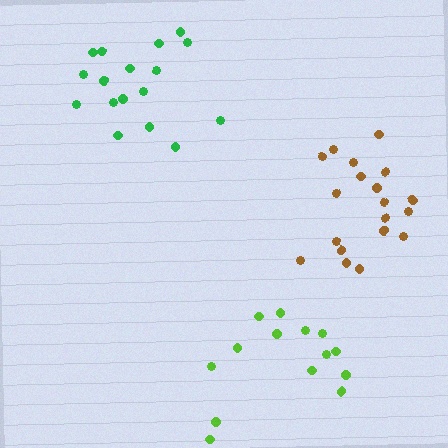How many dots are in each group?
Group 1: 17 dots, Group 2: 14 dots, Group 3: 19 dots (50 total).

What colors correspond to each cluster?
The clusters are colored: green, lime, brown.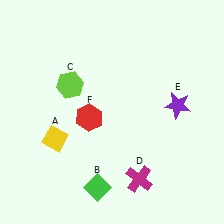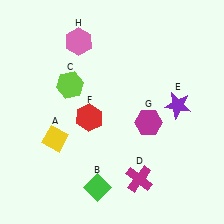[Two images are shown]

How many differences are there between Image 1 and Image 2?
There are 2 differences between the two images.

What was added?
A magenta hexagon (G), a pink hexagon (H) were added in Image 2.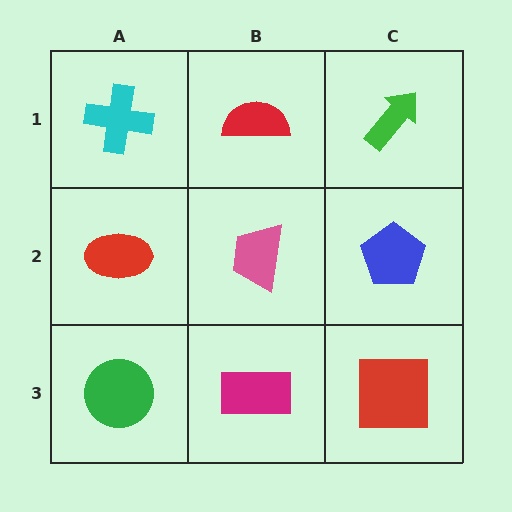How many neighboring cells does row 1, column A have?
2.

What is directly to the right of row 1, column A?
A red semicircle.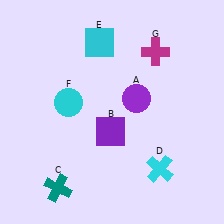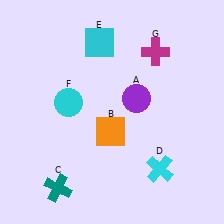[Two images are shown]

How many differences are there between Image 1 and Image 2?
There is 1 difference between the two images.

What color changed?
The square (B) changed from purple in Image 1 to orange in Image 2.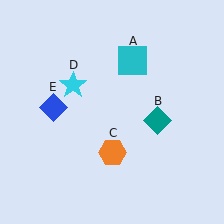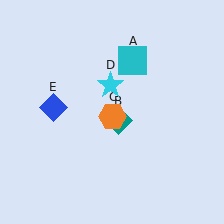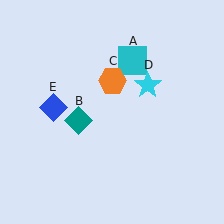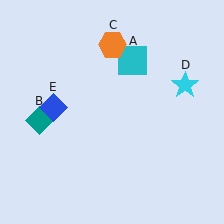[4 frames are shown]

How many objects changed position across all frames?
3 objects changed position: teal diamond (object B), orange hexagon (object C), cyan star (object D).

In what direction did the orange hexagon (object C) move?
The orange hexagon (object C) moved up.